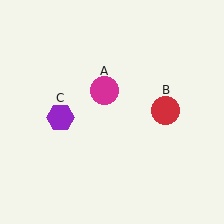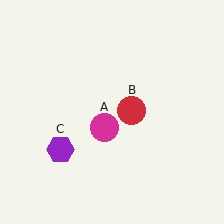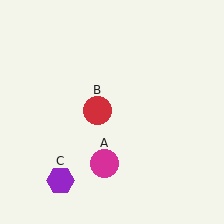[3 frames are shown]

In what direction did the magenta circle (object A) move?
The magenta circle (object A) moved down.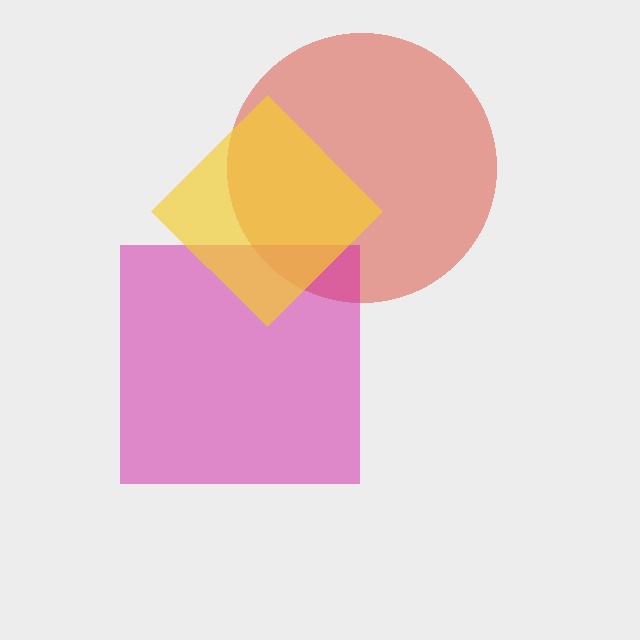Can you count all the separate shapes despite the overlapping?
Yes, there are 3 separate shapes.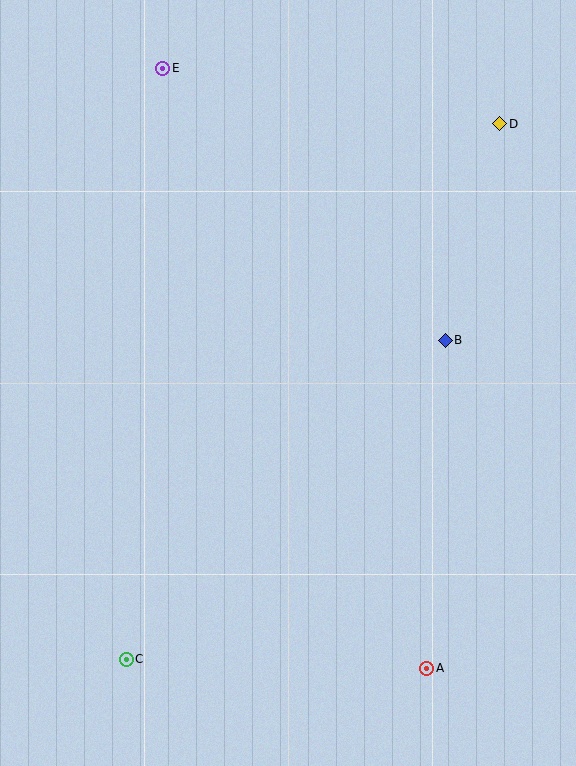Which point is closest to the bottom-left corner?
Point C is closest to the bottom-left corner.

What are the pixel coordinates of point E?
Point E is at (163, 68).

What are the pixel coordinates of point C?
Point C is at (126, 659).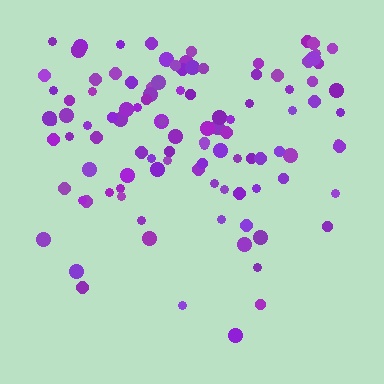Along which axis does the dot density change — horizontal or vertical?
Vertical.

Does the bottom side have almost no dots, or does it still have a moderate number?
Still a moderate number, just noticeably fewer than the top.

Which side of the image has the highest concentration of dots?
The top.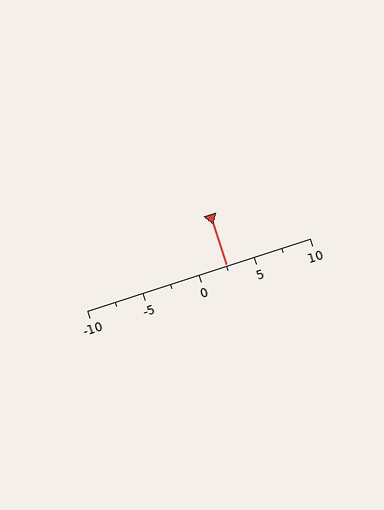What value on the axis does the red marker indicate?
The marker indicates approximately 2.5.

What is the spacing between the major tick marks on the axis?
The major ticks are spaced 5 apart.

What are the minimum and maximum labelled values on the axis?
The axis runs from -10 to 10.